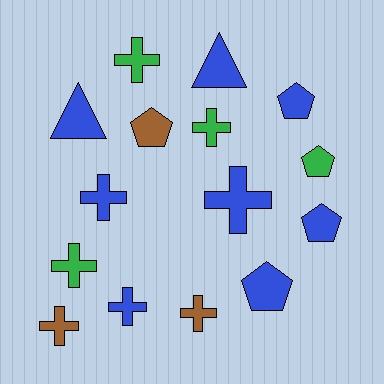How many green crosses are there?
There are 3 green crosses.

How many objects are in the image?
There are 15 objects.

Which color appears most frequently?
Blue, with 8 objects.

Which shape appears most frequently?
Cross, with 8 objects.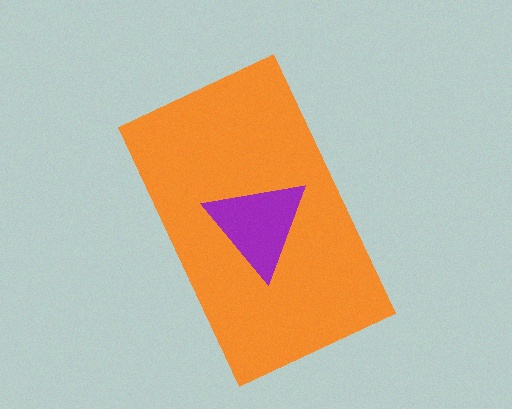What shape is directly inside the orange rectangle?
The purple triangle.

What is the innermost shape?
The purple triangle.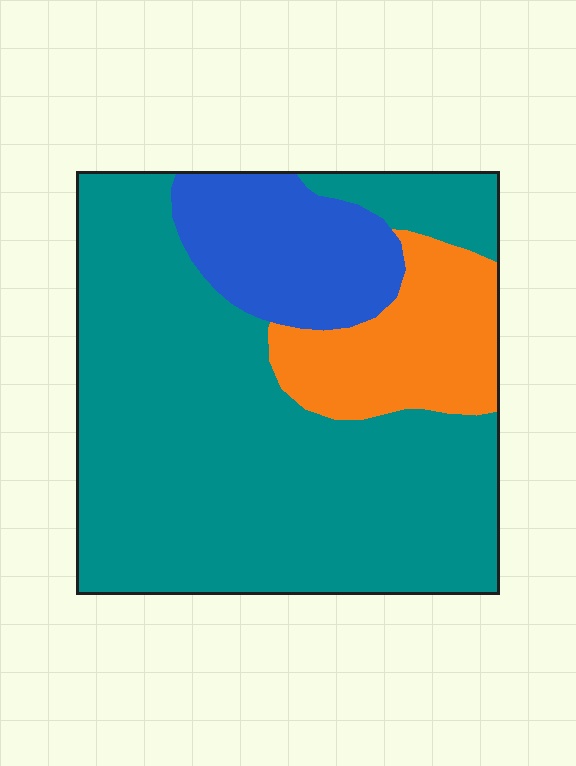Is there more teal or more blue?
Teal.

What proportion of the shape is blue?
Blue takes up about one sixth (1/6) of the shape.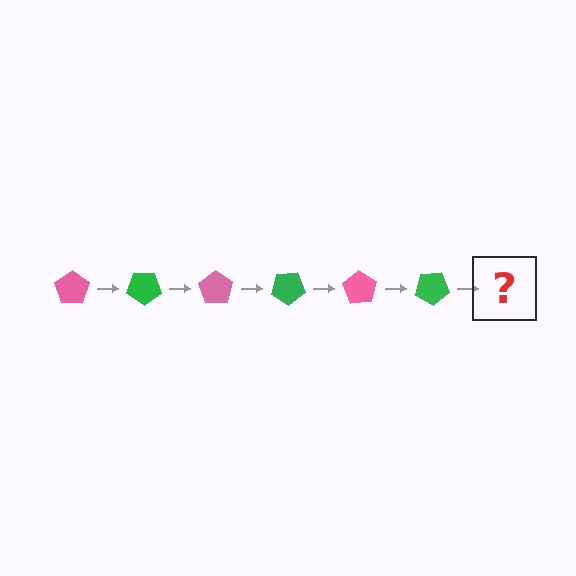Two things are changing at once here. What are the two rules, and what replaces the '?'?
The two rules are that it rotates 35 degrees each step and the color cycles through pink and green. The '?' should be a pink pentagon, rotated 210 degrees from the start.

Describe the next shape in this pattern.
It should be a pink pentagon, rotated 210 degrees from the start.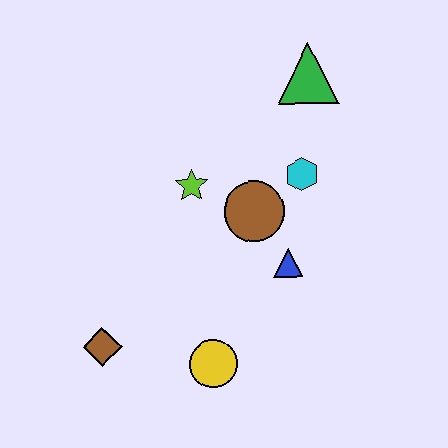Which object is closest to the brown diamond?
The yellow circle is closest to the brown diamond.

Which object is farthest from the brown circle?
The brown diamond is farthest from the brown circle.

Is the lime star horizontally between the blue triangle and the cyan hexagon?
No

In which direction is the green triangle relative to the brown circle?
The green triangle is above the brown circle.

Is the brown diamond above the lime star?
No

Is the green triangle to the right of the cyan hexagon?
Yes